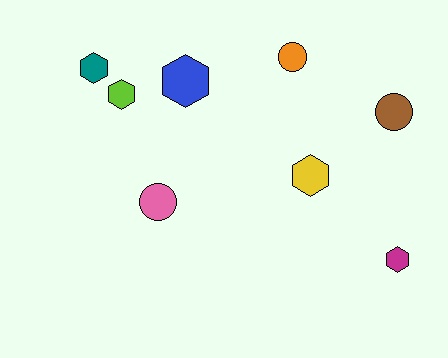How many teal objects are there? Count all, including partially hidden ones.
There is 1 teal object.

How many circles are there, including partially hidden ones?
There are 3 circles.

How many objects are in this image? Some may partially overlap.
There are 8 objects.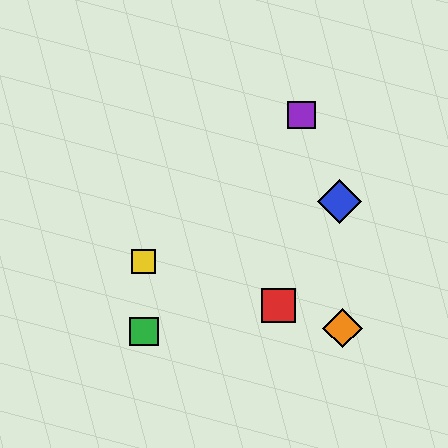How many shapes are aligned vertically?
2 shapes (the green square, the yellow square) are aligned vertically.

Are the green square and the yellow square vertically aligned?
Yes, both are at x≈144.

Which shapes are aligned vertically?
The green square, the yellow square are aligned vertically.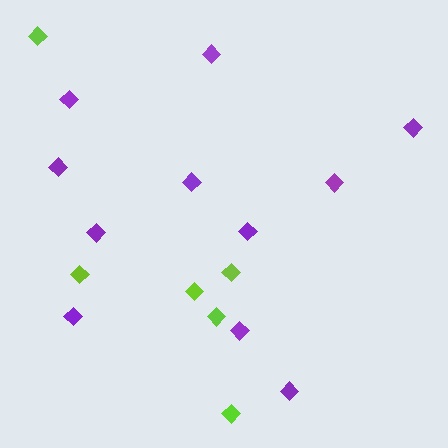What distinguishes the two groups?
There are 2 groups: one group of purple diamonds (11) and one group of lime diamonds (6).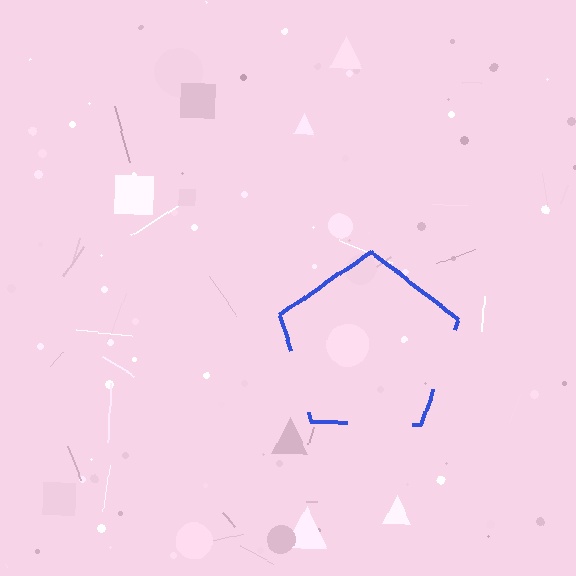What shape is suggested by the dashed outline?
The dashed outline suggests a pentagon.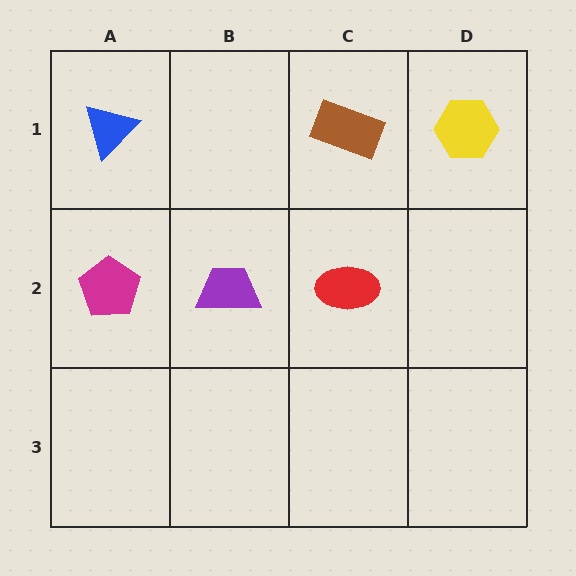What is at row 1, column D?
A yellow hexagon.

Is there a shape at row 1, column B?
No, that cell is empty.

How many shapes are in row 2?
3 shapes.